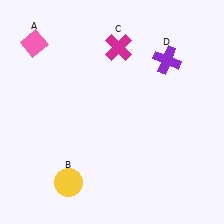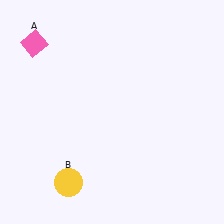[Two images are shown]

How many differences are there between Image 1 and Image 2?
There are 2 differences between the two images.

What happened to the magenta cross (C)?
The magenta cross (C) was removed in Image 2. It was in the top-right area of Image 1.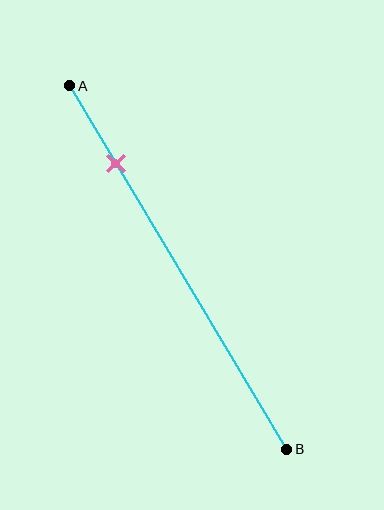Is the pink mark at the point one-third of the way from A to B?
No, the mark is at about 20% from A, not at the 33% one-third point.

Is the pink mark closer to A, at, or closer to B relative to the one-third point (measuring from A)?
The pink mark is closer to point A than the one-third point of segment AB.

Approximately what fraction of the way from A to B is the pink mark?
The pink mark is approximately 20% of the way from A to B.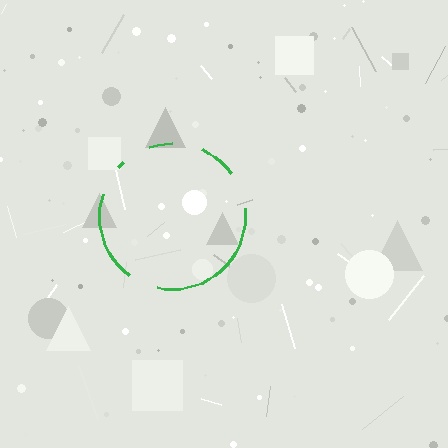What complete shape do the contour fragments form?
The contour fragments form a circle.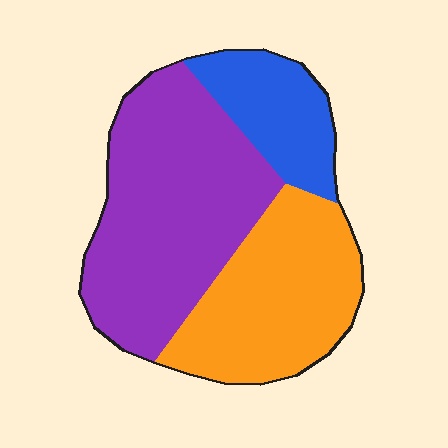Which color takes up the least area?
Blue, at roughly 15%.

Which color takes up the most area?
Purple, at roughly 50%.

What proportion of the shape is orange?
Orange covers 34% of the shape.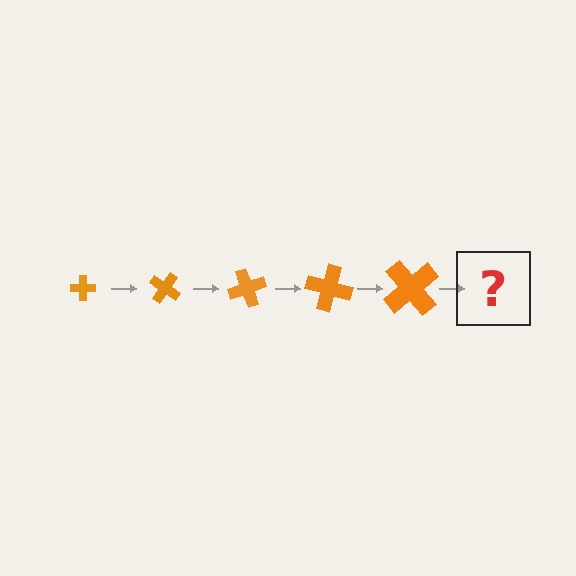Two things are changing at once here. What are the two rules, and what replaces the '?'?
The two rules are that the cross grows larger each step and it rotates 35 degrees each step. The '?' should be a cross, larger than the previous one and rotated 175 degrees from the start.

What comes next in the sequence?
The next element should be a cross, larger than the previous one and rotated 175 degrees from the start.